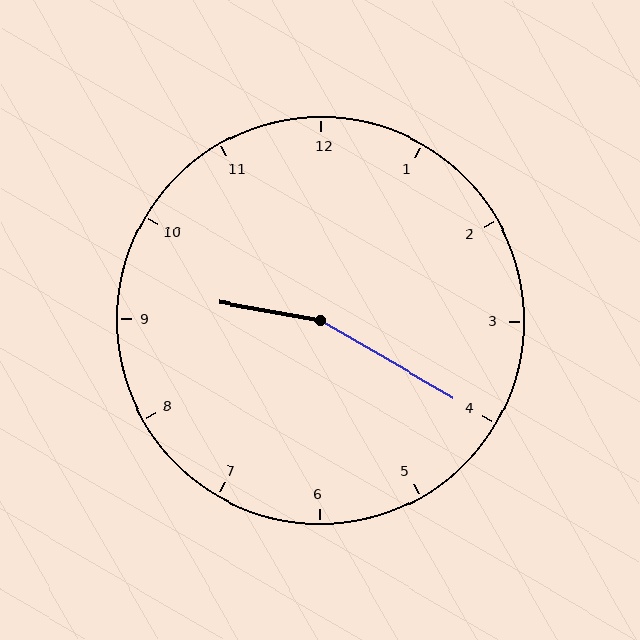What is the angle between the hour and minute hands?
Approximately 160 degrees.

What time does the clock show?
9:20.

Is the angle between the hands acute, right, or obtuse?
It is obtuse.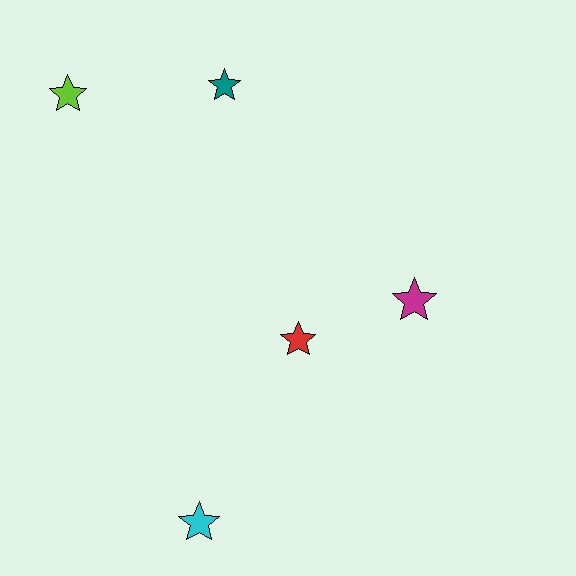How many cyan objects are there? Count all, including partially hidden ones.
There is 1 cyan object.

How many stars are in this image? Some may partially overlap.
There are 5 stars.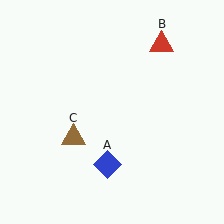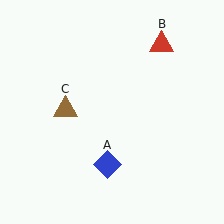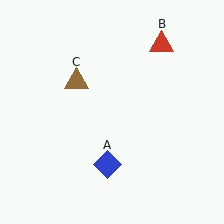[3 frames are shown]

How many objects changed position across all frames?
1 object changed position: brown triangle (object C).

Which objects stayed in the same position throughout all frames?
Blue diamond (object A) and red triangle (object B) remained stationary.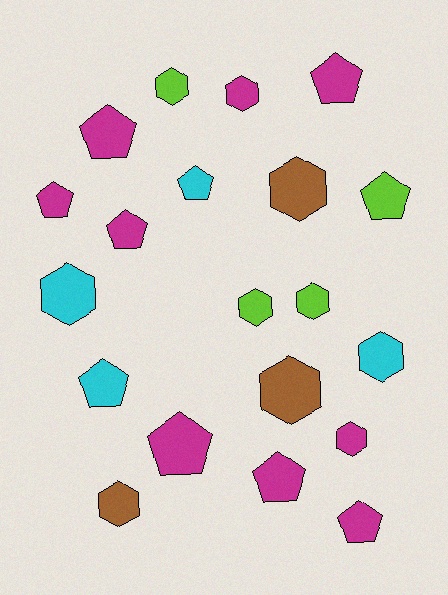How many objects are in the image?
There are 20 objects.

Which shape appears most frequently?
Hexagon, with 10 objects.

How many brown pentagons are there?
There are no brown pentagons.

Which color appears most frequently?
Magenta, with 9 objects.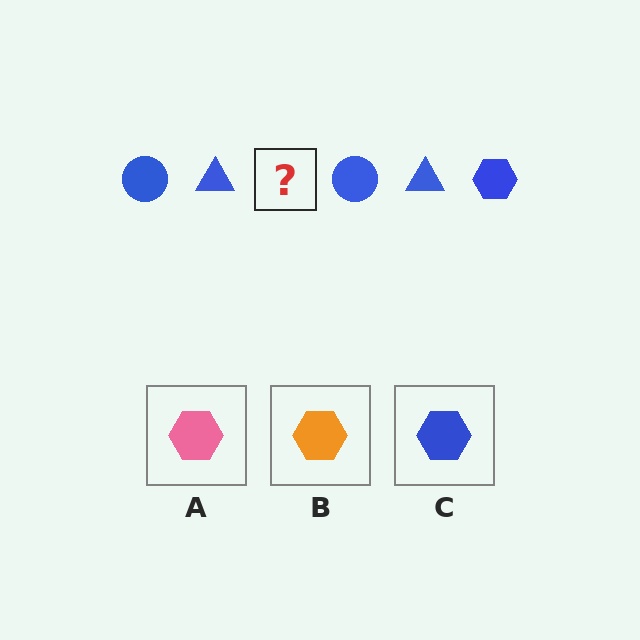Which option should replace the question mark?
Option C.